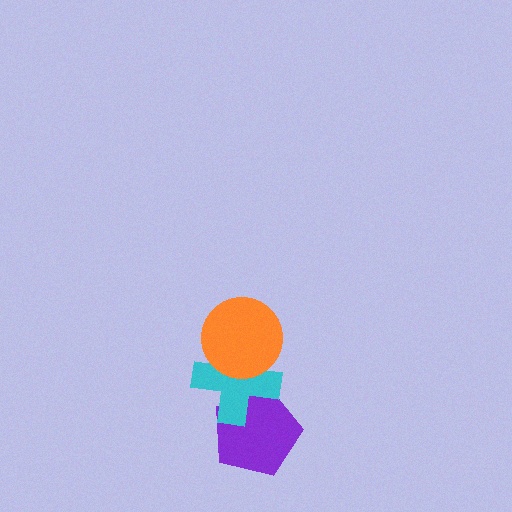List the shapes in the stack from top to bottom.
From top to bottom: the orange circle, the cyan cross, the purple pentagon.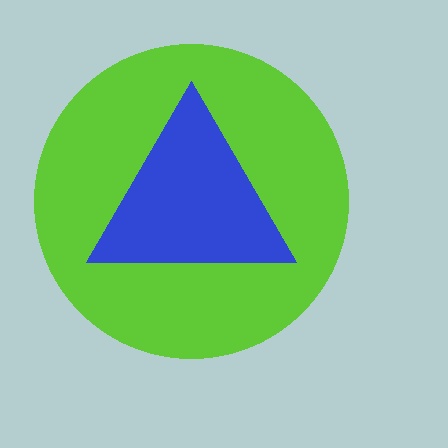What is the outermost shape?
The lime circle.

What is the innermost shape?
The blue triangle.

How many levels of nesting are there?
2.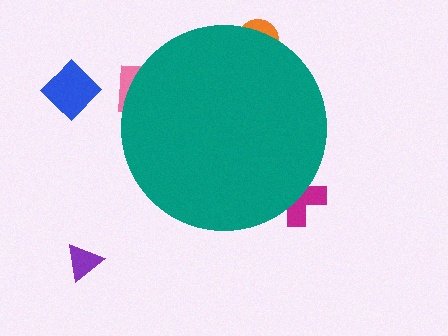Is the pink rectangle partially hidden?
Yes, the pink rectangle is partially hidden behind the teal circle.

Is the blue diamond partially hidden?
No, the blue diamond is fully visible.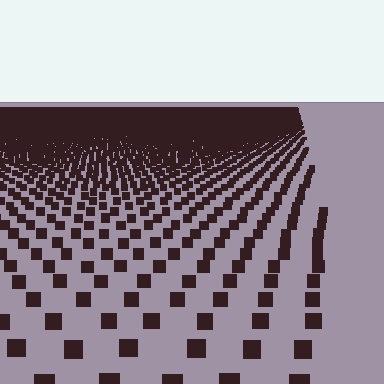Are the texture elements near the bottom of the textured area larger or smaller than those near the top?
Larger. Near the bottom, elements are closer to the viewer and appear at a bigger on-screen size.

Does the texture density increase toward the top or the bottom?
Density increases toward the top.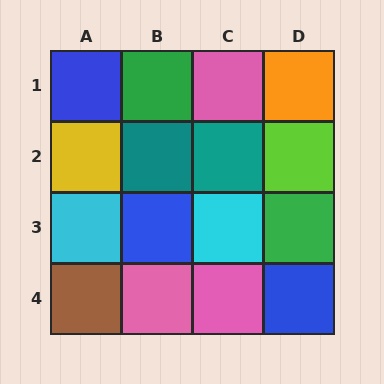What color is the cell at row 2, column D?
Lime.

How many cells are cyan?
2 cells are cyan.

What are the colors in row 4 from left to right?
Brown, pink, pink, blue.